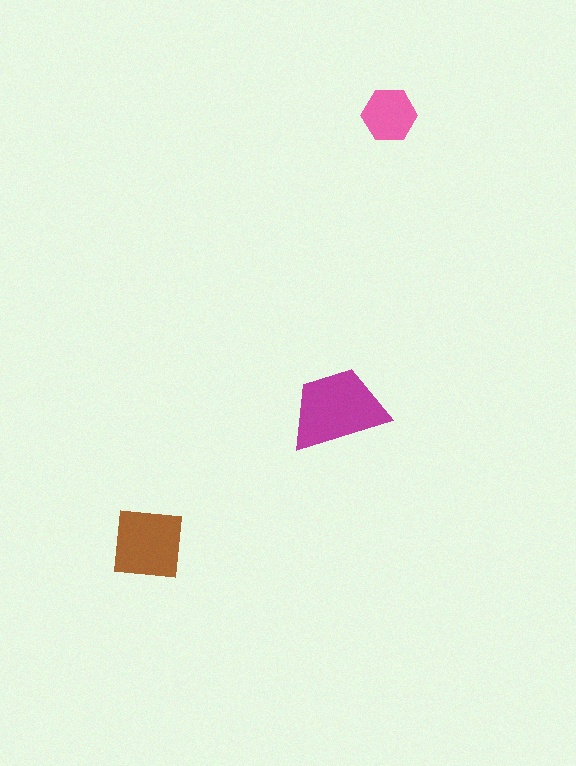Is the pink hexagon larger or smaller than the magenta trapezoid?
Smaller.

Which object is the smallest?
The pink hexagon.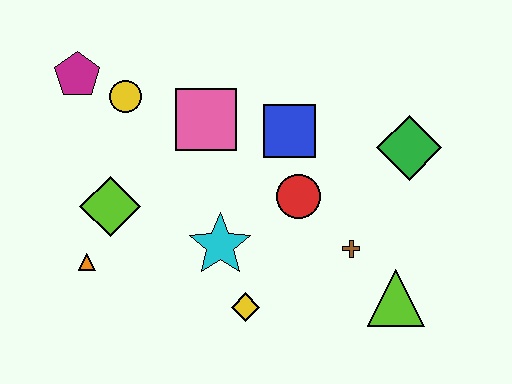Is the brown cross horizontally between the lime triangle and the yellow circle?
Yes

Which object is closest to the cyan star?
The yellow diamond is closest to the cyan star.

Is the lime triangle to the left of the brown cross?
No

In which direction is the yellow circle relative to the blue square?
The yellow circle is to the left of the blue square.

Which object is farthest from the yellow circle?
The lime triangle is farthest from the yellow circle.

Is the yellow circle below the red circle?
No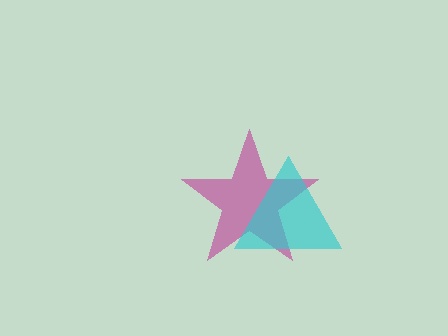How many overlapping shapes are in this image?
There are 2 overlapping shapes in the image.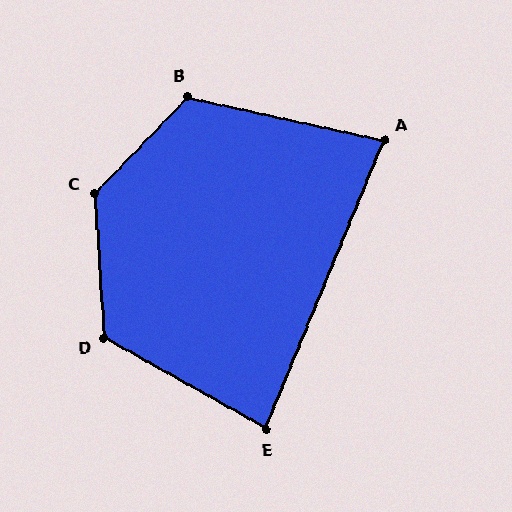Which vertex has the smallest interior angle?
A, at approximately 80 degrees.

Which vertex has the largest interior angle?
C, at approximately 132 degrees.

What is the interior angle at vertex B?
Approximately 122 degrees (obtuse).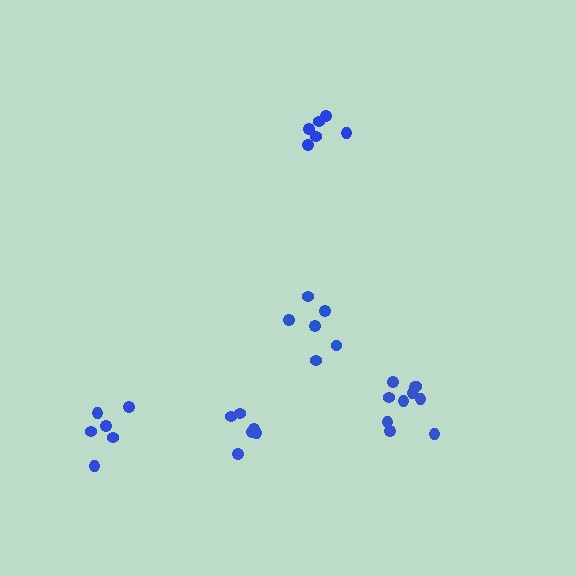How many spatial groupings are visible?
There are 5 spatial groupings.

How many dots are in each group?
Group 1: 10 dots, Group 2: 6 dots, Group 3: 6 dots, Group 4: 6 dots, Group 5: 6 dots (34 total).